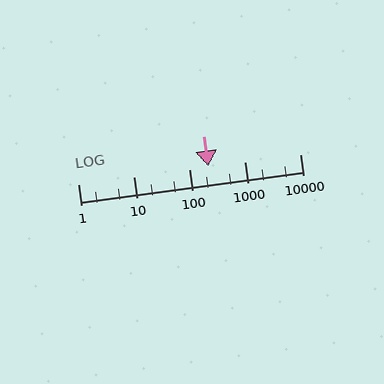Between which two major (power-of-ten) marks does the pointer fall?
The pointer is between 100 and 1000.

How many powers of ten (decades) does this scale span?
The scale spans 4 decades, from 1 to 10000.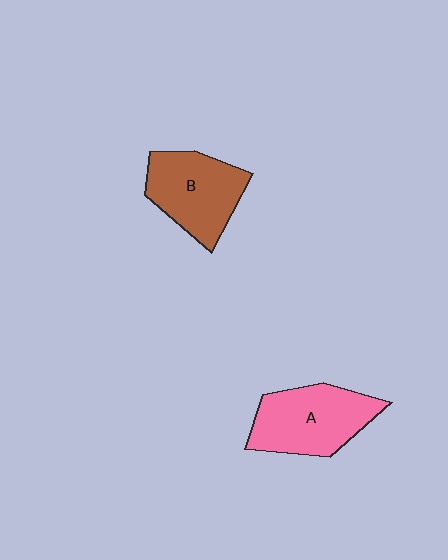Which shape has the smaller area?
Shape B (brown).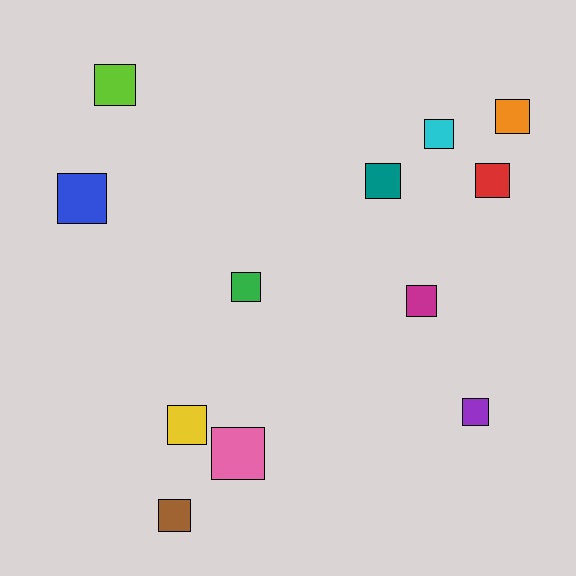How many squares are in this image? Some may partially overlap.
There are 12 squares.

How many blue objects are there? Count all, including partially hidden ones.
There is 1 blue object.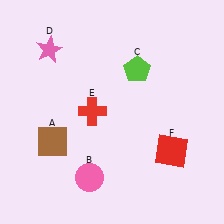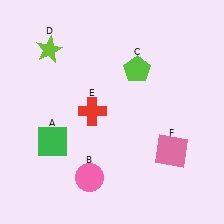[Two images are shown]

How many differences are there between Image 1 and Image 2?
There are 3 differences between the two images.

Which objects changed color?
A changed from brown to green. D changed from pink to lime. F changed from red to pink.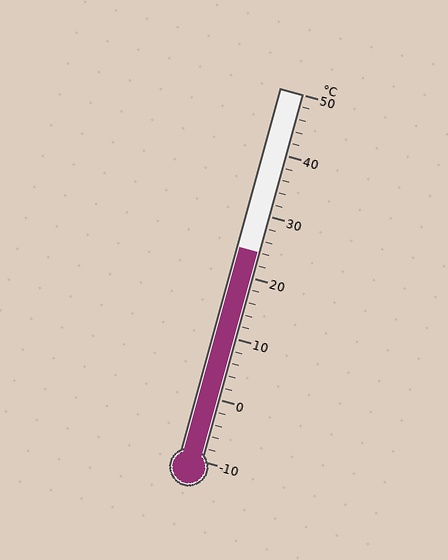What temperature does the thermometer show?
The thermometer shows approximately 24°C.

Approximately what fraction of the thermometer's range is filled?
The thermometer is filled to approximately 55% of its range.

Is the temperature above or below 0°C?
The temperature is above 0°C.